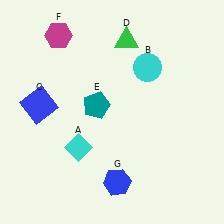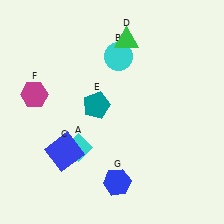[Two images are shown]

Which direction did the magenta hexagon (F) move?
The magenta hexagon (F) moved down.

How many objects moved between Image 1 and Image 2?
3 objects moved between the two images.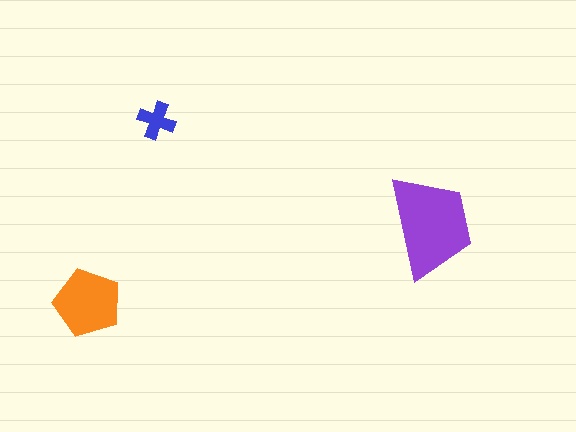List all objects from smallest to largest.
The blue cross, the orange pentagon, the purple trapezoid.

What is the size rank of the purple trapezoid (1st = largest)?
1st.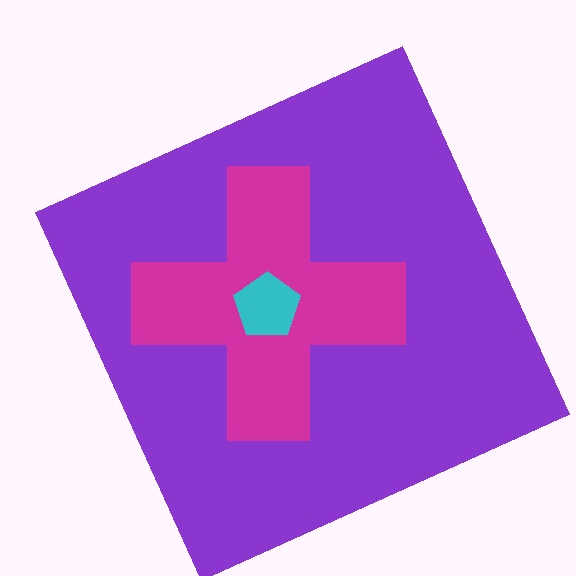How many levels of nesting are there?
3.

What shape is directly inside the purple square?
The magenta cross.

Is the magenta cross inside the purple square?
Yes.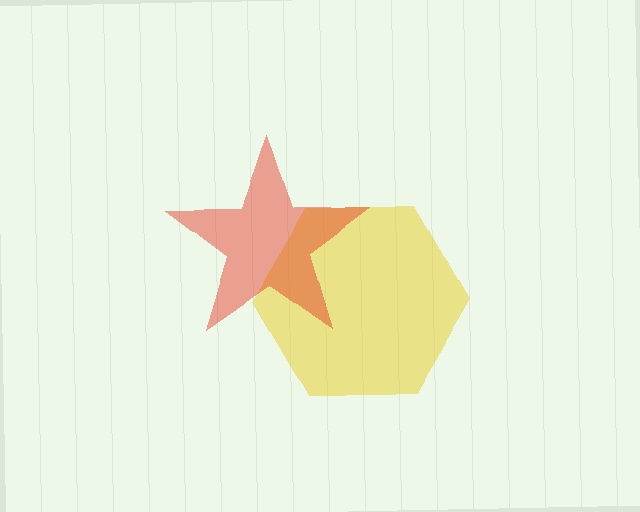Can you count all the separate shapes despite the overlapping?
Yes, there are 2 separate shapes.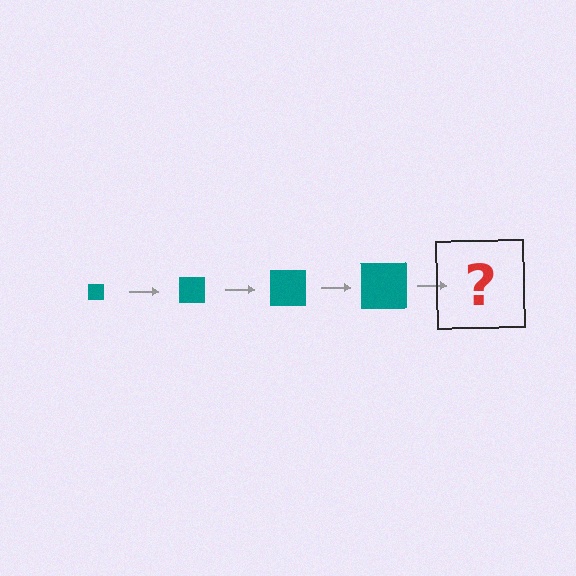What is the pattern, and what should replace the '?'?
The pattern is that the square gets progressively larger each step. The '?' should be a teal square, larger than the previous one.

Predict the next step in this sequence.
The next step is a teal square, larger than the previous one.